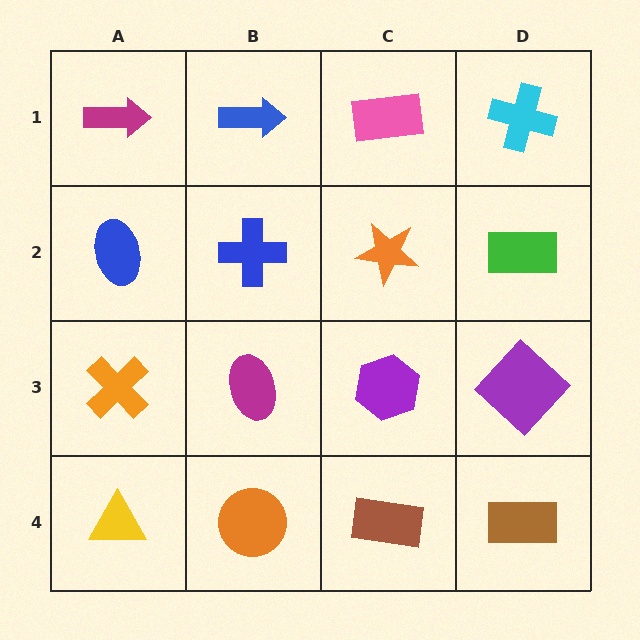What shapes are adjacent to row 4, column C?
A purple hexagon (row 3, column C), an orange circle (row 4, column B), a brown rectangle (row 4, column D).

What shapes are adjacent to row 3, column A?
A blue ellipse (row 2, column A), a yellow triangle (row 4, column A), a magenta ellipse (row 3, column B).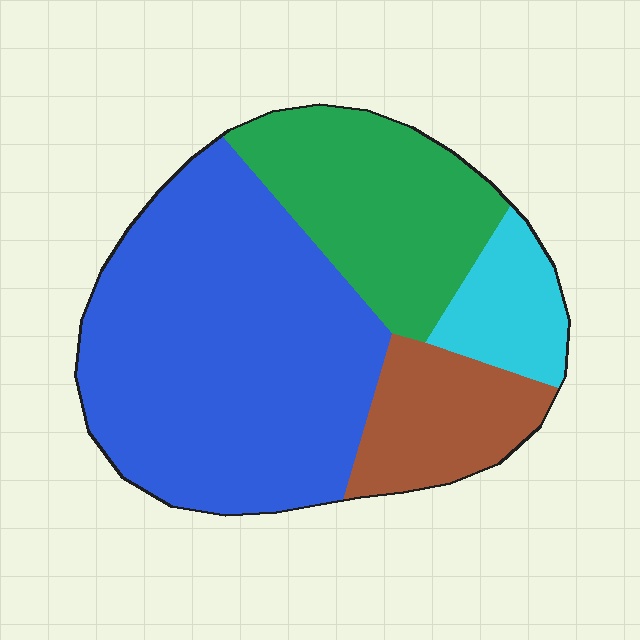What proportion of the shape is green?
Green takes up about one quarter (1/4) of the shape.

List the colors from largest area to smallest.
From largest to smallest: blue, green, brown, cyan.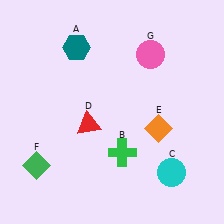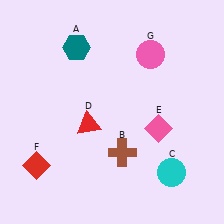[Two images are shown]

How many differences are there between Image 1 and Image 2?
There are 3 differences between the two images.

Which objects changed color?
B changed from green to brown. E changed from orange to pink. F changed from green to red.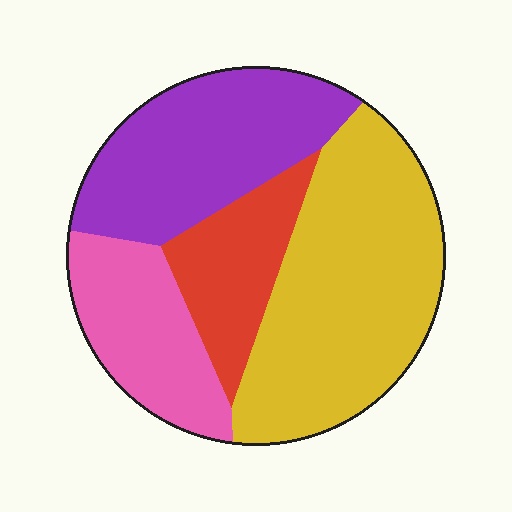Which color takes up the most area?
Yellow, at roughly 40%.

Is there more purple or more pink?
Purple.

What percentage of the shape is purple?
Purple covers about 25% of the shape.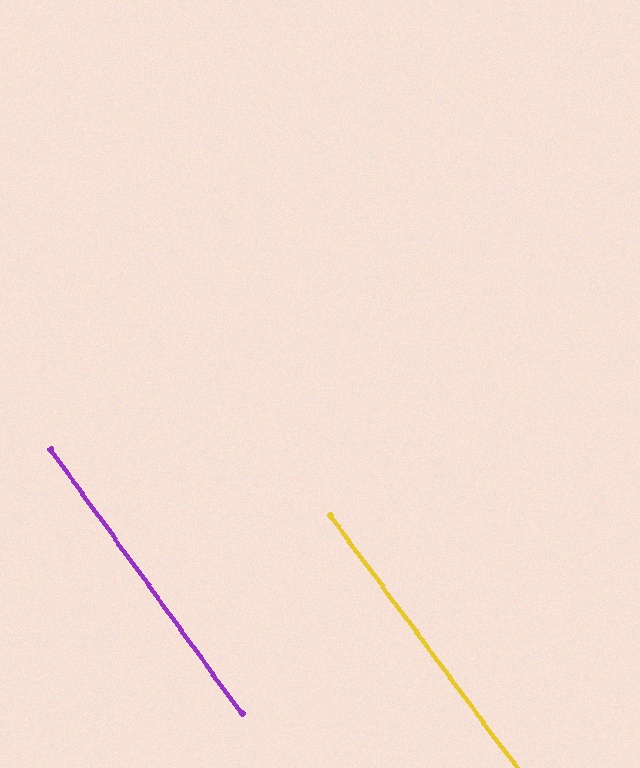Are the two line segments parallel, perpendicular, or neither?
Parallel — their directions differ by only 0.5°.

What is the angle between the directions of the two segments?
Approximately 0 degrees.